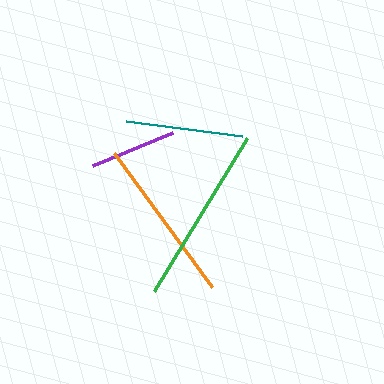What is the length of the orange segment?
The orange segment is approximately 166 pixels long.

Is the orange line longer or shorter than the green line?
The green line is longer than the orange line.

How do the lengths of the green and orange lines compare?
The green and orange lines are approximately the same length.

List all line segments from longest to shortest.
From longest to shortest: green, orange, teal, purple.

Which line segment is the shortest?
The purple line is the shortest at approximately 86 pixels.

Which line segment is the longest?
The green line is the longest at approximately 179 pixels.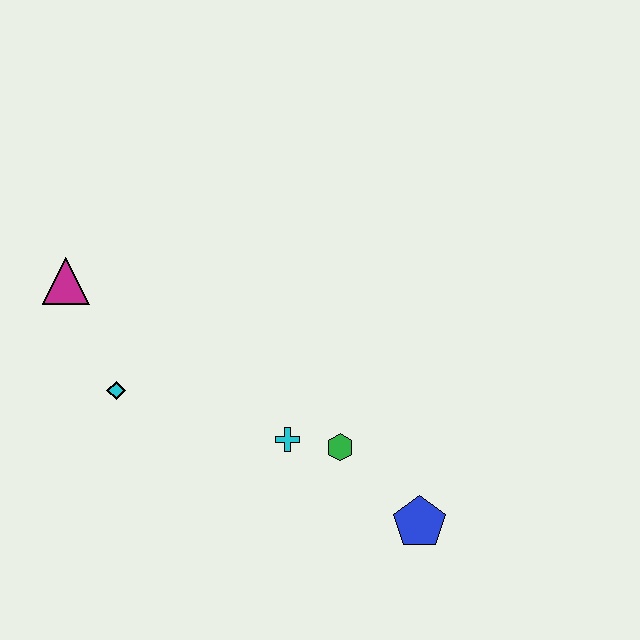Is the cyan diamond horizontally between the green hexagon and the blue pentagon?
No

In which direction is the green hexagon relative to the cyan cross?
The green hexagon is to the right of the cyan cross.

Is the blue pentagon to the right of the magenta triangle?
Yes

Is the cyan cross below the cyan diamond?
Yes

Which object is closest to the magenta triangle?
The cyan diamond is closest to the magenta triangle.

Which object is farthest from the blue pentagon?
The magenta triangle is farthest from the blue pentagon.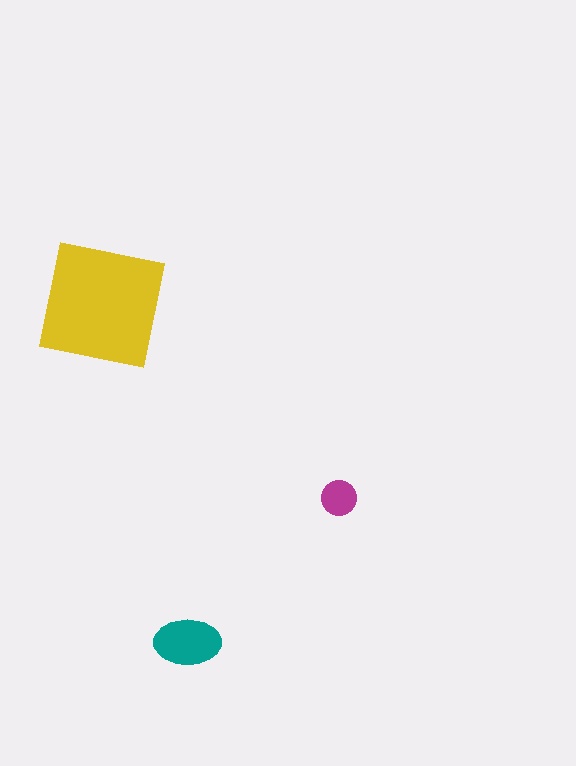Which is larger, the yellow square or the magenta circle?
The yellow square.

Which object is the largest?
The yellow square.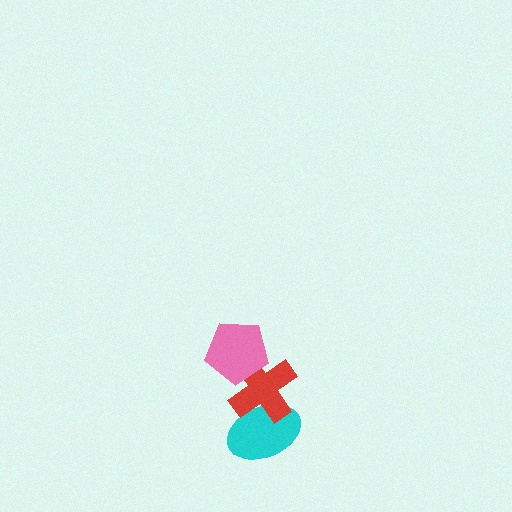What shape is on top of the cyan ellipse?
The red cross is on top of the cyan ellipse.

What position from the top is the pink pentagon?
The pink pentagon is 1st from the top.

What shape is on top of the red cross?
The pink pentagon is on top of the red cross.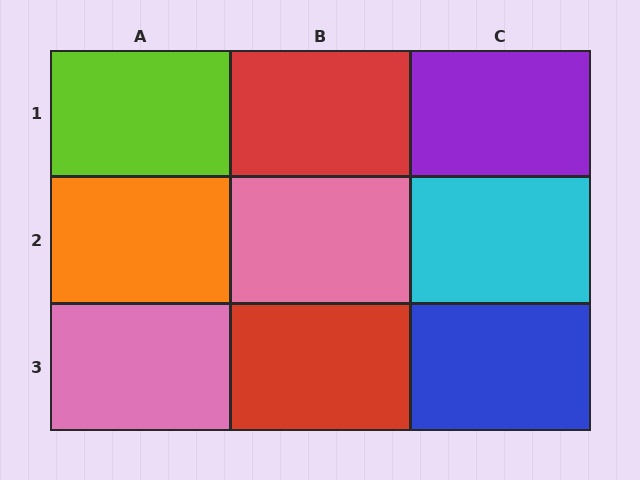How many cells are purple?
1 cell is purple.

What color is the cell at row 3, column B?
Red.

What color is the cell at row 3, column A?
Pink.